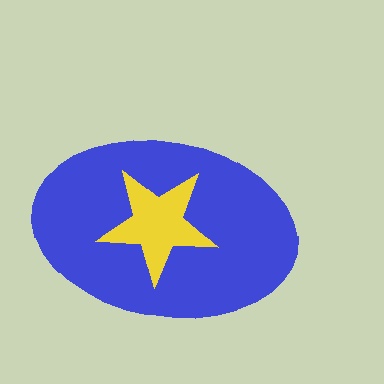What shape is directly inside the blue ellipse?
The yellow star.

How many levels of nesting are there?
2.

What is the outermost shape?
The blue ellipse.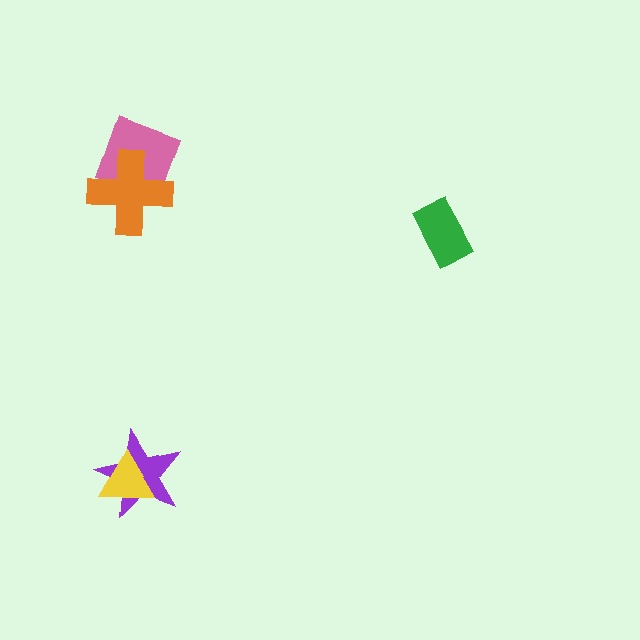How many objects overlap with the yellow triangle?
1 object overlaps with the yellow triangle.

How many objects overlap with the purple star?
1 object overlaps with the purple star.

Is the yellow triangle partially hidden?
No, no other shape covers it.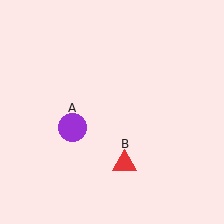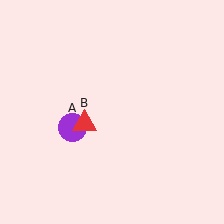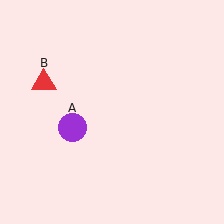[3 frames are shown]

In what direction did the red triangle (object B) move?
The red triangle (object B) moved up and to the left.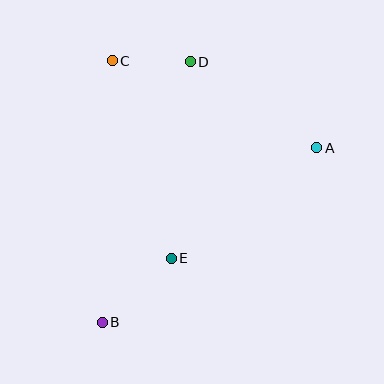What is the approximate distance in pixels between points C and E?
The distance between C and E is approximately 206 pixels.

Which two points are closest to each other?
Points C and D are closest to each other.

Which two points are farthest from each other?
Points A and B are farthest from each other.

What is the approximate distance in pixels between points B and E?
The distance between B and E is approximately 94 pixels.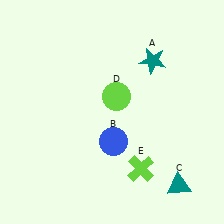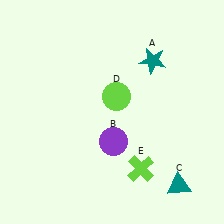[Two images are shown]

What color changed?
The circle (B) changed from blue in Image 1 to purple in Image 2.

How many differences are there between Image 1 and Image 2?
There is 1 difference between the two images.